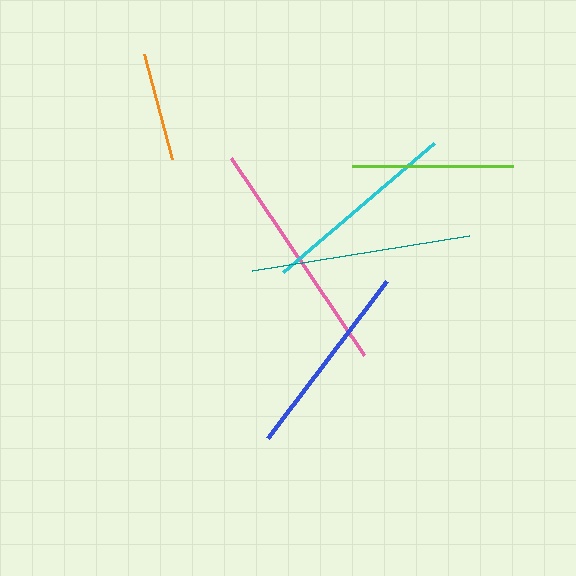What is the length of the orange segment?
The orange segment is approximately 109 pixels long.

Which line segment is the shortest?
The orange line is the shortest at approximately 109 pixels.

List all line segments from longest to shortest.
From longest to shortest: pink, teal, cyan, blue, lime, orange.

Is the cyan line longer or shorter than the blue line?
The cyan line is longer than the blue line.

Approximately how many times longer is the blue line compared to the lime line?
The blue line is approximately 1.2 times the length of the lime line.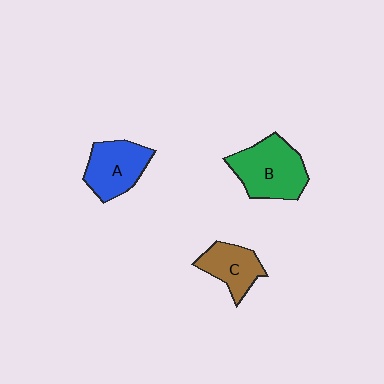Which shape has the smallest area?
Shape C (brown).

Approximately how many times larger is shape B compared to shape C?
Approximately 1.6 times.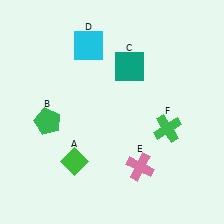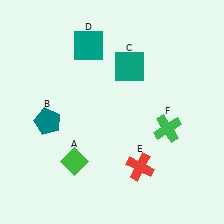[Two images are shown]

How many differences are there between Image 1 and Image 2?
There are 3 differences between the two images.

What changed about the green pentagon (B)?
In Image 1, B is green. In Image 2, it changed to teal.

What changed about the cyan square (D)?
In Image 1, D is cyan. In Image 2, it changed to teal.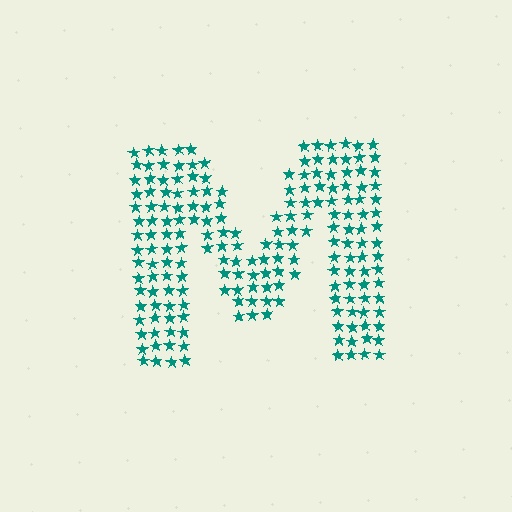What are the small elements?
The small elements are stars.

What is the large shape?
The large shape is the letter M.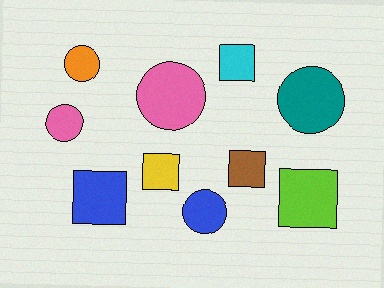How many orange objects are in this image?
There is 1 orange object.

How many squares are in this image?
There are 5 squares.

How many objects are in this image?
There are 10 objects.